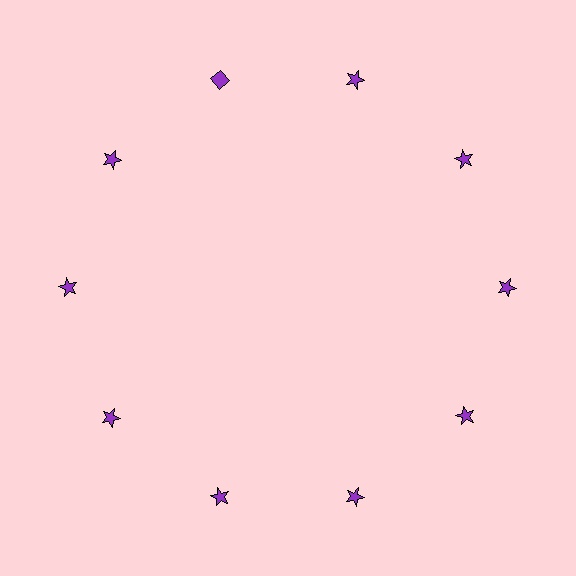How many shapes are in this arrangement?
There are 10 shapes arranged in a ring pattern.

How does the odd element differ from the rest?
It has a different shape: diamond instead of star.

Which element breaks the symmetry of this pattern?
The purple diamond at roughly the 11 o'clock position breaks the symmetry. All other shapes are purple stars.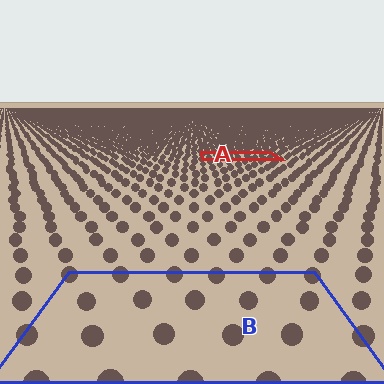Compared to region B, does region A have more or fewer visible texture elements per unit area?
Region A has more texture elements per unit area — they are packed more densely because it is farther away.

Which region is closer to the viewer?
Region B is closer. The texture elements there are larger and more spread out.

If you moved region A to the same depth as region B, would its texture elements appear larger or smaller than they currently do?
They would appear larger. At a closer depth, the same texture elements are projected at a bigger on-screen size.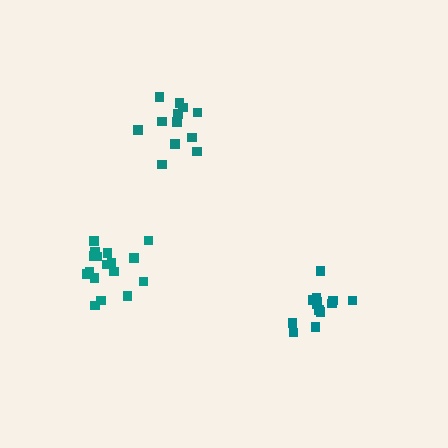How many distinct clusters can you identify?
There are 3 distinct clusters.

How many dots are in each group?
Group 1: 17 dots, Group 2: 12 dots, Group 3: 13 dots (42 total).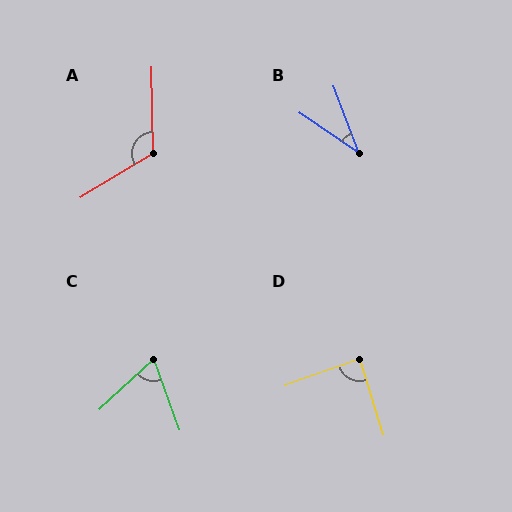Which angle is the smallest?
B, at approximately 35 degrees.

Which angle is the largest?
A, at approximately 120 degrees.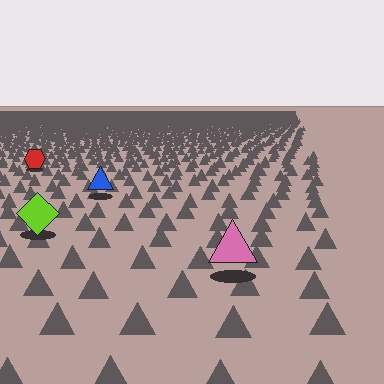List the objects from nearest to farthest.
From nearest to farthest: the pink triangle, the lime diamond, the blue triangle, the red hexagon.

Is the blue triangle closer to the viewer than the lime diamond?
No. The lime diamond is closer — you can tell from the texture gradient: the ground texture is coarser near it.